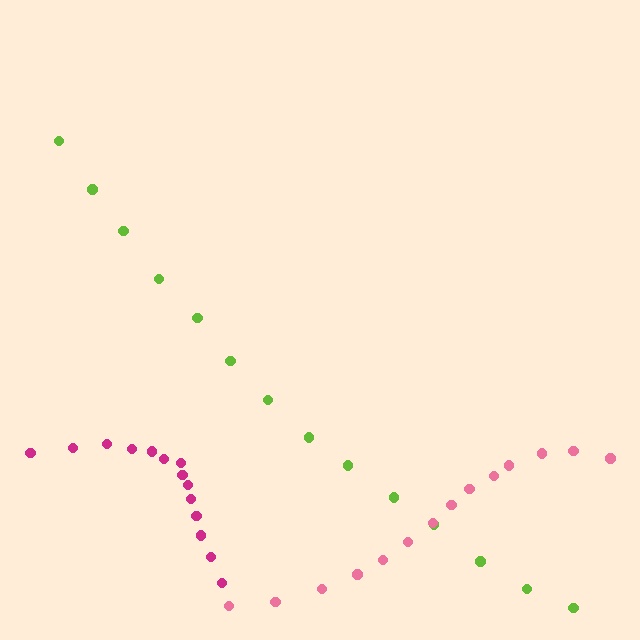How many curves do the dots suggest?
There are 3 distinct paths.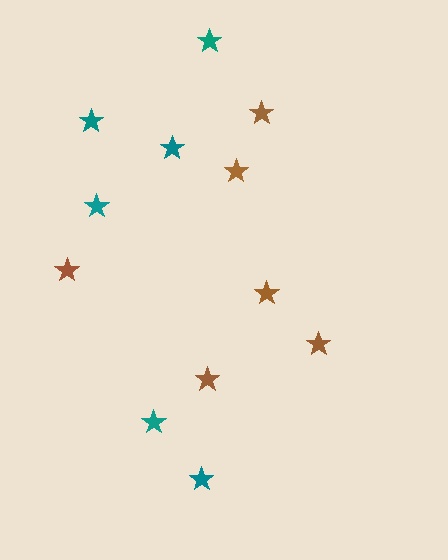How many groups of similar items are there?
There are 2 groups: one group of teal stars (6) and one group of brown stars (6).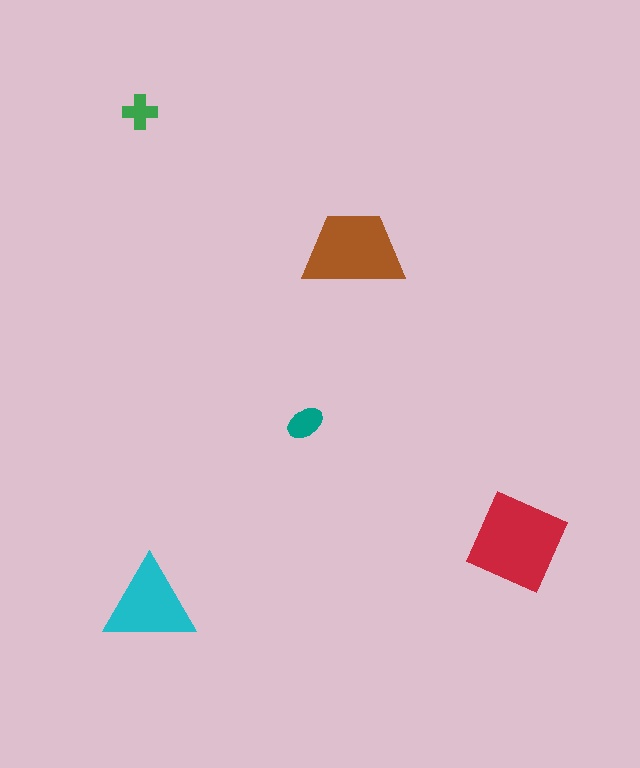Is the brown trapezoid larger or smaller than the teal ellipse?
Larger.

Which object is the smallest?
The green cross.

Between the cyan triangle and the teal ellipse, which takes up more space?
The cyan triangle.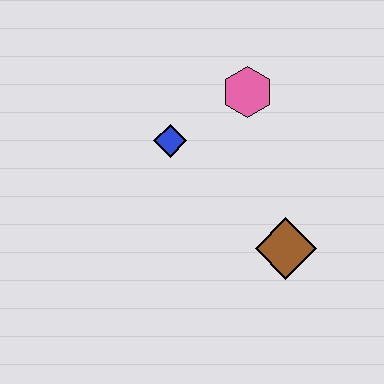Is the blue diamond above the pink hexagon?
No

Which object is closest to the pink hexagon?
The blue diamond is closest to the pink hexagon.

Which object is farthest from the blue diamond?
The brown diamond is farthest from the blue diamond.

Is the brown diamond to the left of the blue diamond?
No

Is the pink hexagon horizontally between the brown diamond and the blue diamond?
Yes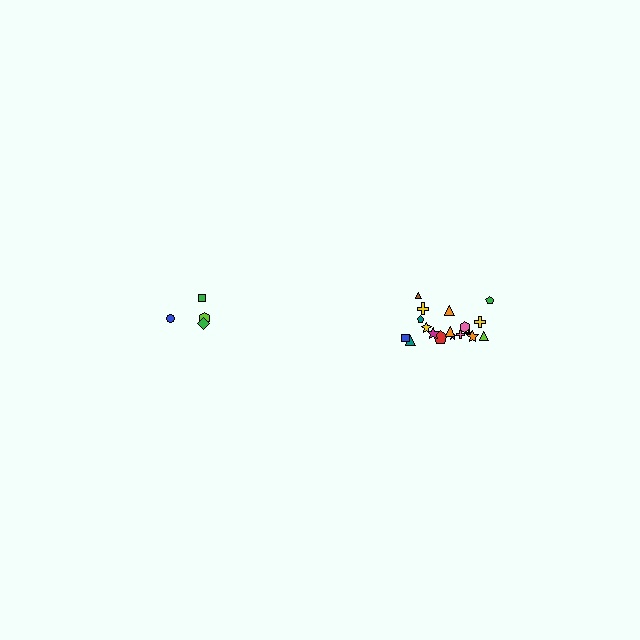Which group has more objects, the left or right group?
The right group.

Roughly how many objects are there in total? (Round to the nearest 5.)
Roughly 20 objects in total.